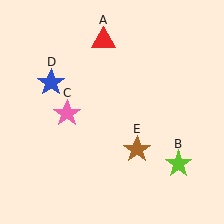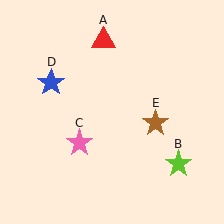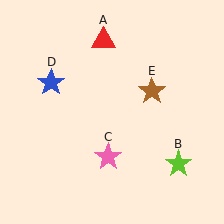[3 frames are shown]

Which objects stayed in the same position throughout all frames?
Red triangle (object A) and lime star (object B) and blue star (object D) remained stationary.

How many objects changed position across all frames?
2 objects changed position: pink star (object C), brown star (object E).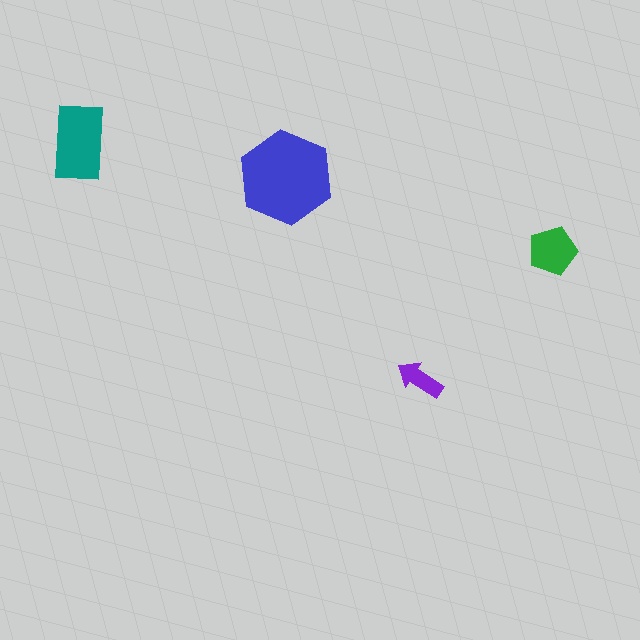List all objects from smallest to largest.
The purple arrow, the green pentagon, the teal rectangle, the blue hexagon.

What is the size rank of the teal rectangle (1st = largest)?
2nd.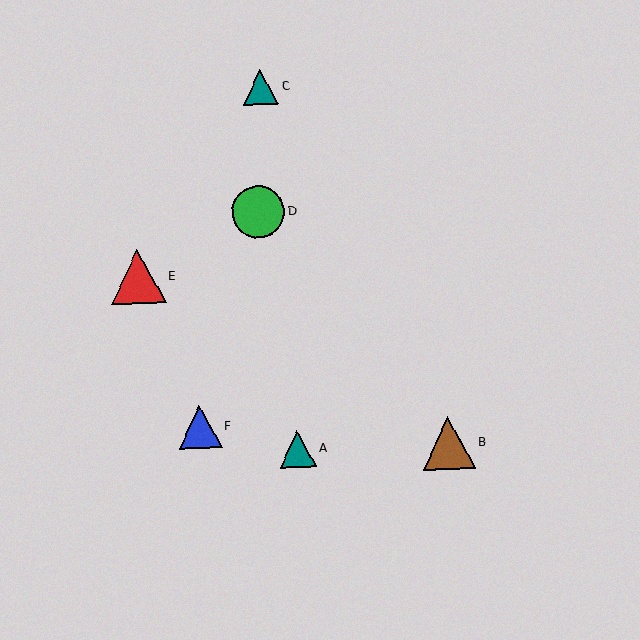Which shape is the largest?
The red triangle (labeled E) is the largest.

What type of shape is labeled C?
Shape C is a teal triangle.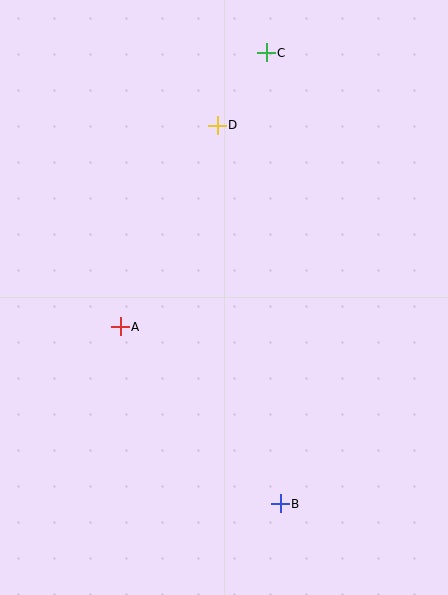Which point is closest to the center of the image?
Point A at (120, 327) is closest to the center.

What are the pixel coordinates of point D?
Point D is at (217, 125).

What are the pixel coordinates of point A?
Point A is at (120, 327).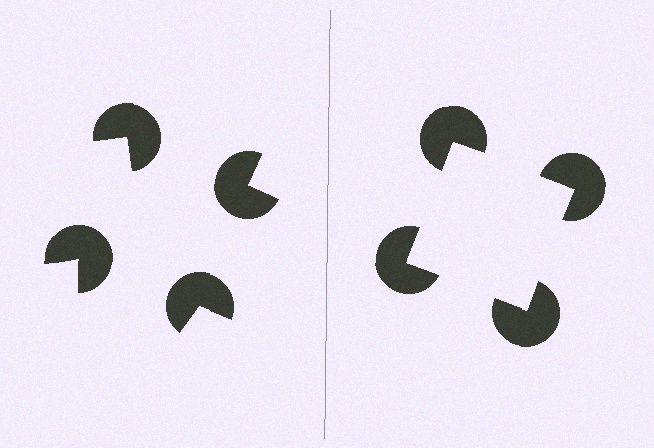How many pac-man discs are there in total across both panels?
8 — 4 on each side.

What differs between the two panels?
The pac-man discs are positioned identically on both sides; only the wedge orientations differ. On the right they align to a square; on the left they are misaligned.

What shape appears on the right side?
An illusory square.